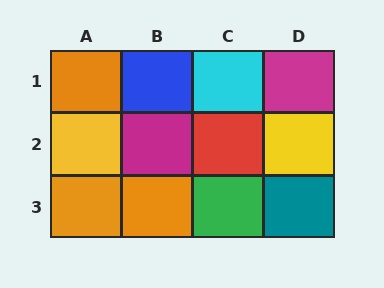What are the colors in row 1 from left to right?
Orange, blue, cyan, magenta.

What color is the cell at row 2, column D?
Yellow.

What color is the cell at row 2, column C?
Red.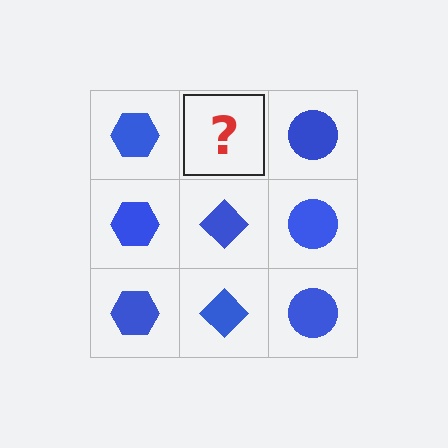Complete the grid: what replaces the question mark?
The question mark should be replaced with a blue diamond.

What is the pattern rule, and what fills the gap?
The rule is that each column has a consistent shape. The gap should be filled with a blue diamond.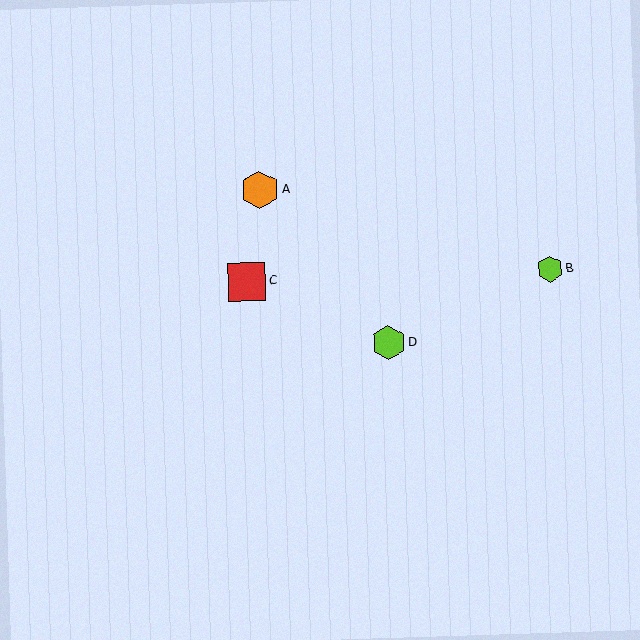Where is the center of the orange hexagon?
The center of the orange hexagon is at (260, 190).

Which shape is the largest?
The red square (labeled C) is the largest.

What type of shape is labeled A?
Shape A is an orange hexagon.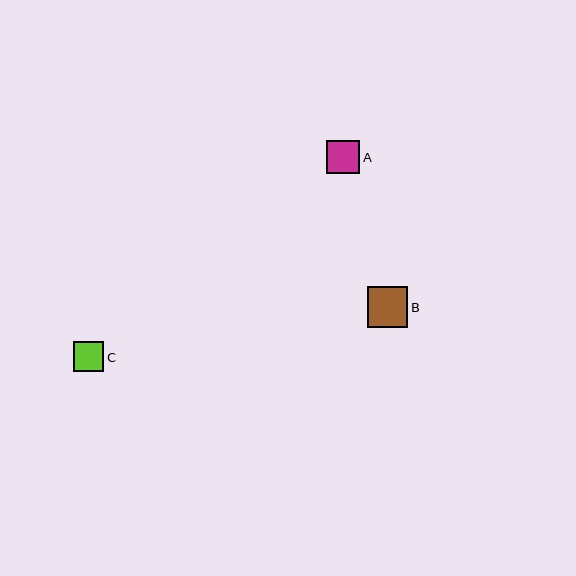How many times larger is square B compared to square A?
Square B is approximately 1.2 times the size of square A.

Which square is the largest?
Square B is the largest with a size of approximately 41 pixels.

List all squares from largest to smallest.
From largest to smallest: B, A, C.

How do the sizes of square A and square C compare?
Square A and square C are approximately the same size.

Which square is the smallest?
Square C is the smallest with a size of approximately 30 pixels.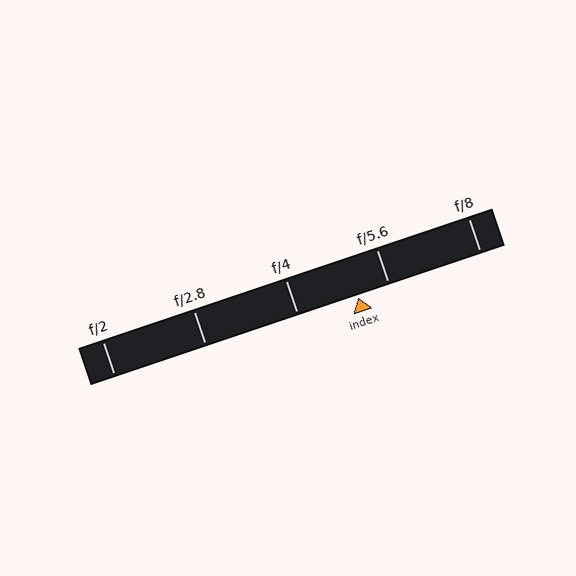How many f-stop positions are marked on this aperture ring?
There are 5 f-stop positions marked.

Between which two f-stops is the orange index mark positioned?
The index mark is between f/4 and f/5.6.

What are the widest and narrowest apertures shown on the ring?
The widest aperture shown is f/2 and the narrowest is f/8.